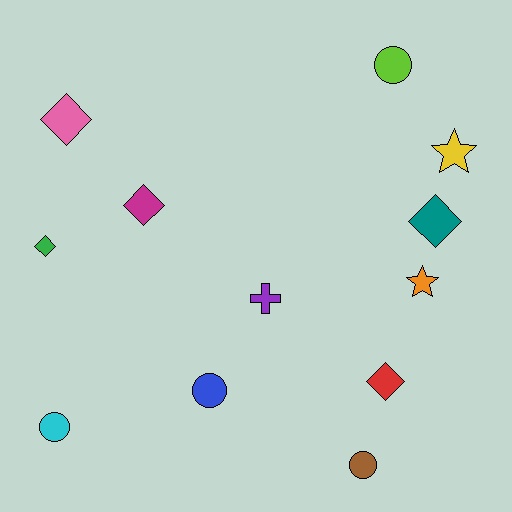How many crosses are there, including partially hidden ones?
There is 1 cross.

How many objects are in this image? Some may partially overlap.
There are 12 objects.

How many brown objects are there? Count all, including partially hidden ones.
There is 1 brown object.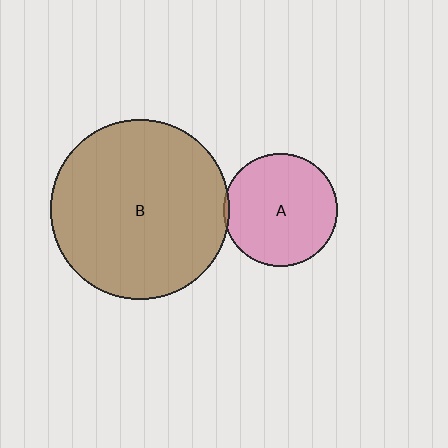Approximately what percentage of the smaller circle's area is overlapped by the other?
Approximately 5%.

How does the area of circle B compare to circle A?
Approximately 2.5 times.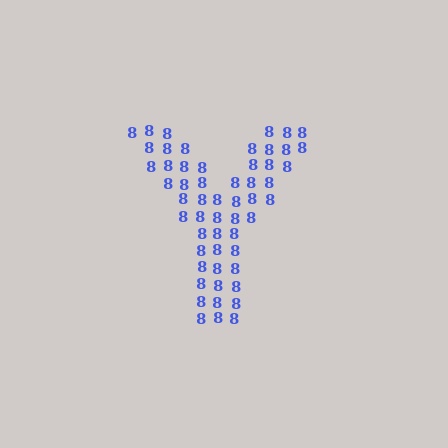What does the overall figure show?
The overall figure shows the letter Y.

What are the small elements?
The small elements are digit 8's.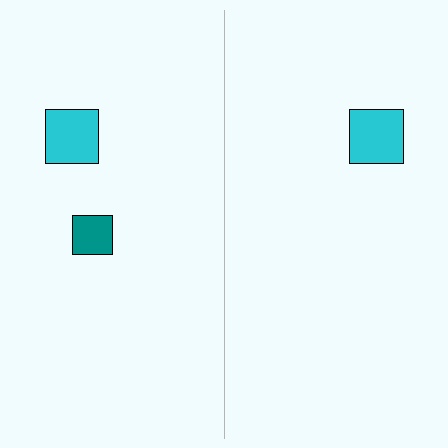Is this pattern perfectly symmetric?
No, the pattern is not perfectly symmetric. A teal square is missing from the right side.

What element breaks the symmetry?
A teal square is missing from the right side.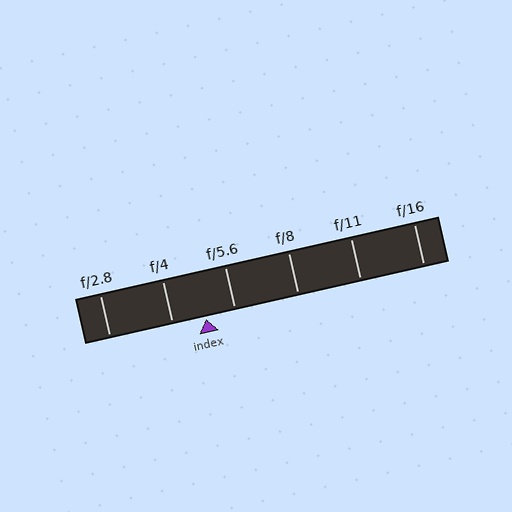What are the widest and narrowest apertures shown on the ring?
The widest aperture shown is f/2.8 and the narrowest is f/16.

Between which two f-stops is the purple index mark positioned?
The index mark is between f/4 and f/5.6.